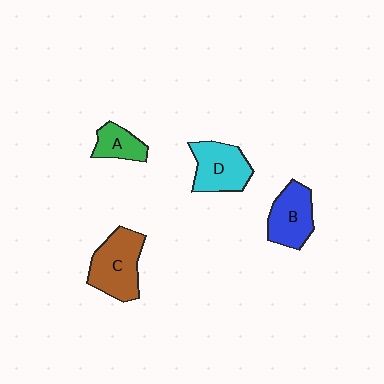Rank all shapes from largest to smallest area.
From largest to smallest: C (brown), D (cyan), B (blue), A (green).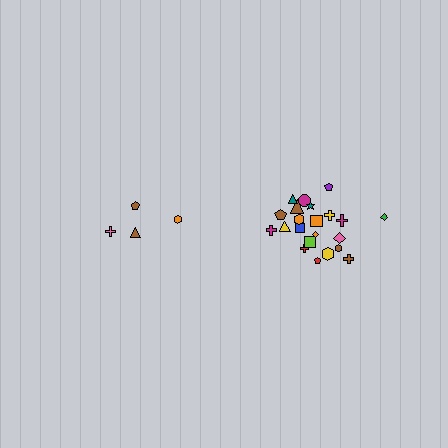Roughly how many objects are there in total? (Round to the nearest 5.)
Roughly 25 objects in total.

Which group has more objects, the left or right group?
The right group.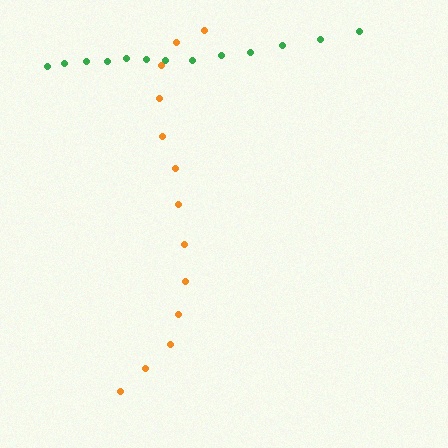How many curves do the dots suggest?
There are 2 distinct paths.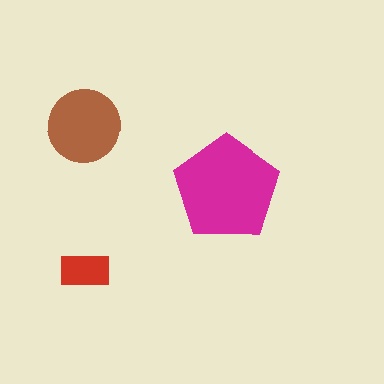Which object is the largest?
The magenta pentagon.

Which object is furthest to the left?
The brown circle is leftmost.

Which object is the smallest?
The red rectangle.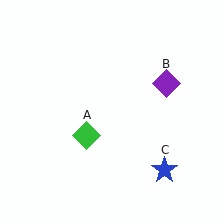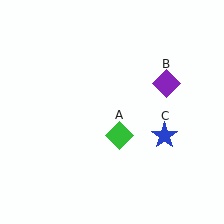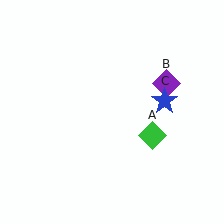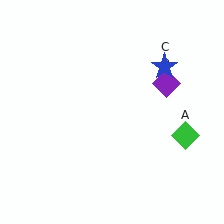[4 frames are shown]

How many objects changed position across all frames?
2 objects changed position: green diamond (object A), blue star (object C).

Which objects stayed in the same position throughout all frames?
Purple diamond (object B) remained stationary.